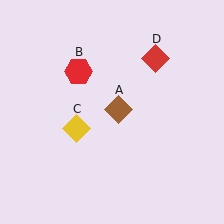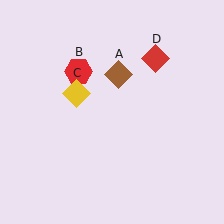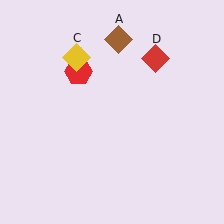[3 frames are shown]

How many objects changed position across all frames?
2 objects changed position: brown diamond (object A), yellow diamond (object C).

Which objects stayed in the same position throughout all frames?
Red hexagon (object B) and red diamond (object D) remained stationary.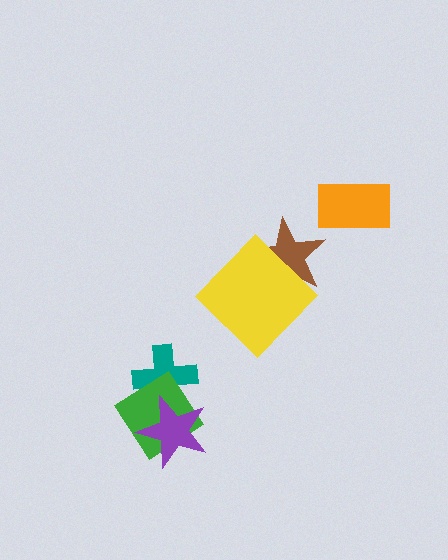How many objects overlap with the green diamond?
2 objects overlap with the green diamond.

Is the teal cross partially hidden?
Yes, it is partially covered by another shape.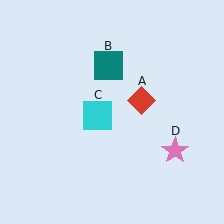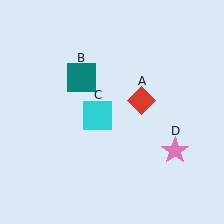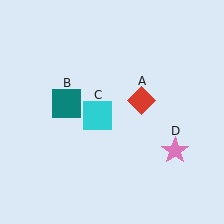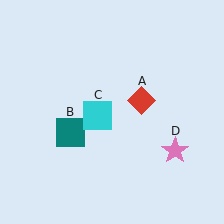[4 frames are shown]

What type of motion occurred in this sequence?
The teal square (object B) rotated counterclockwise around the center of the scene.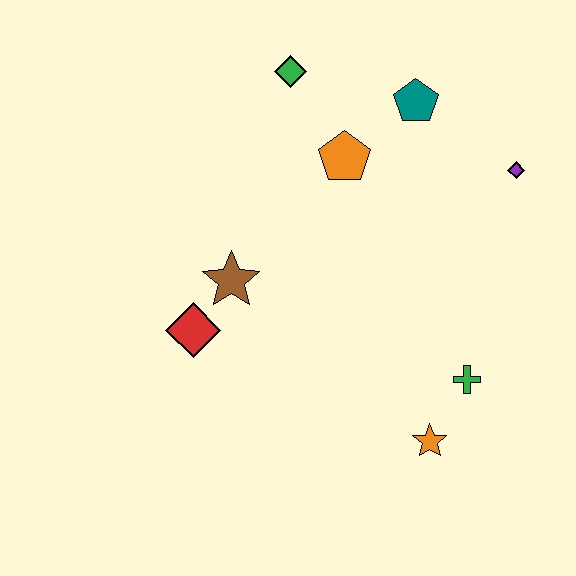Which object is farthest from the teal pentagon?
The orange star is farthest from the teal pentagon.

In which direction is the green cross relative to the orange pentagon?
The green cross is below the orange pentagon.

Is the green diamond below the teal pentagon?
No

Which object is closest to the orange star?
The green cross is closest to the orange star.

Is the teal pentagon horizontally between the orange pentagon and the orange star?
Yes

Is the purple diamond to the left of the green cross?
No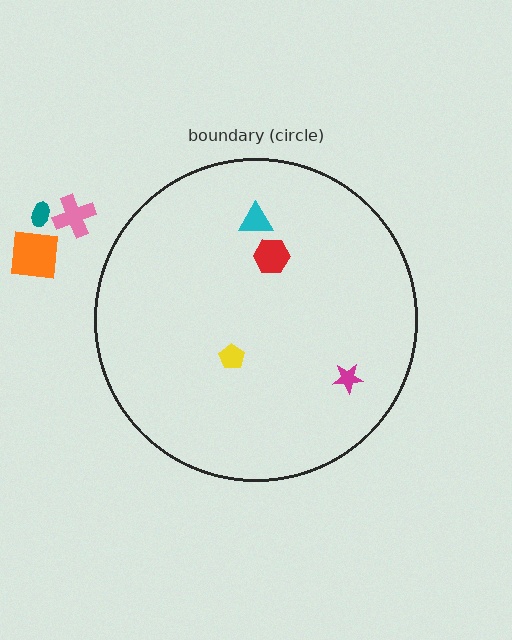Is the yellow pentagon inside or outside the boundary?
Inside.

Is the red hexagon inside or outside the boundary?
Inside.